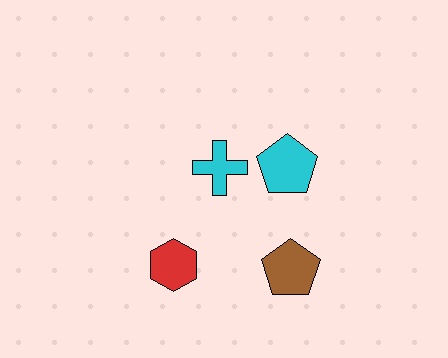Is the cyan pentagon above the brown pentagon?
Yes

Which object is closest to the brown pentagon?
The cyan pentagon is closest to the brown pentagon.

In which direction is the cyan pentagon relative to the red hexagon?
The cyan pentagon is to the right of the red hexagon.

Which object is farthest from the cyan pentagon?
The red hexagon is farthest from the cyan pentagon.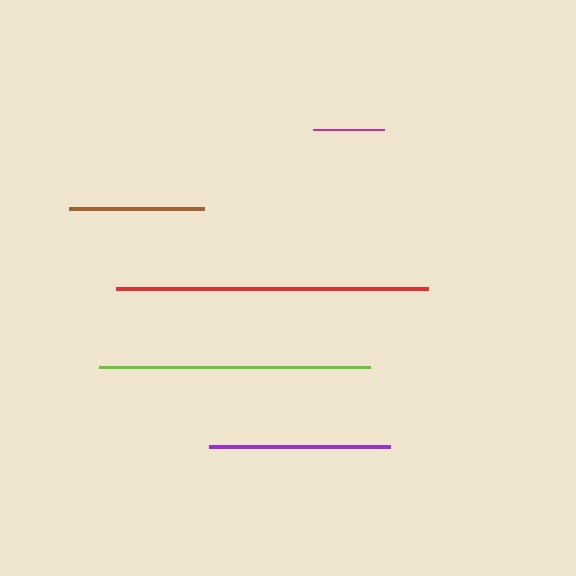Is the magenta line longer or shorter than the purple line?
The purple line is longer than the magenta line.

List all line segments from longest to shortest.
From longest to shortest: red, lime, purple, brown, magenta.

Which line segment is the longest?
The red line is the longest at approximately 312 pixels.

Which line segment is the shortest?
The magenta line is the shortest at approximately 71 pixels.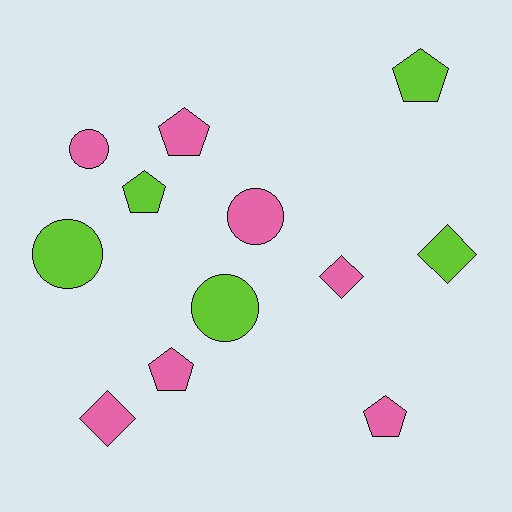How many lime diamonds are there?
There is 1 lime diamond.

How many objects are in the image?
There are 12 objects.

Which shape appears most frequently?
Pentagon, with 5 objects.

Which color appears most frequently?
Pink, with 7 objects.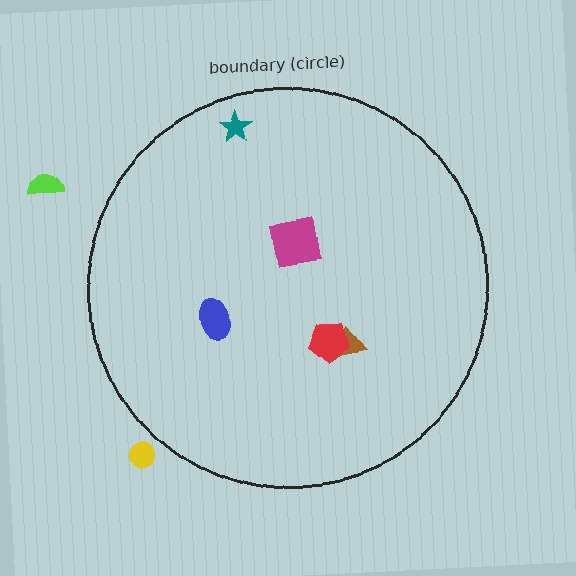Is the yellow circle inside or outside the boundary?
Outside.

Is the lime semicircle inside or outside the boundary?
Outside.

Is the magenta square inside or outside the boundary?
Inside.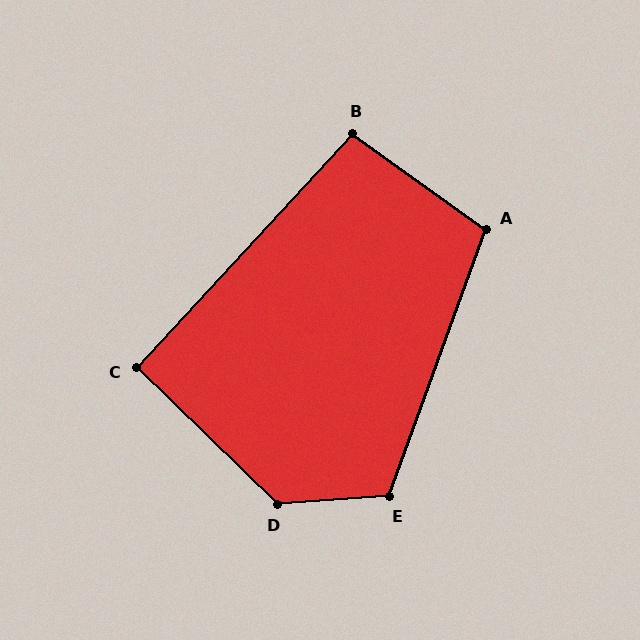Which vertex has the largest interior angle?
D, at approximately 131 degrees.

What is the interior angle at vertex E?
Approximately 114 degrees (obtuse).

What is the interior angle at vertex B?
Approximately 97 degrees (obtuse).